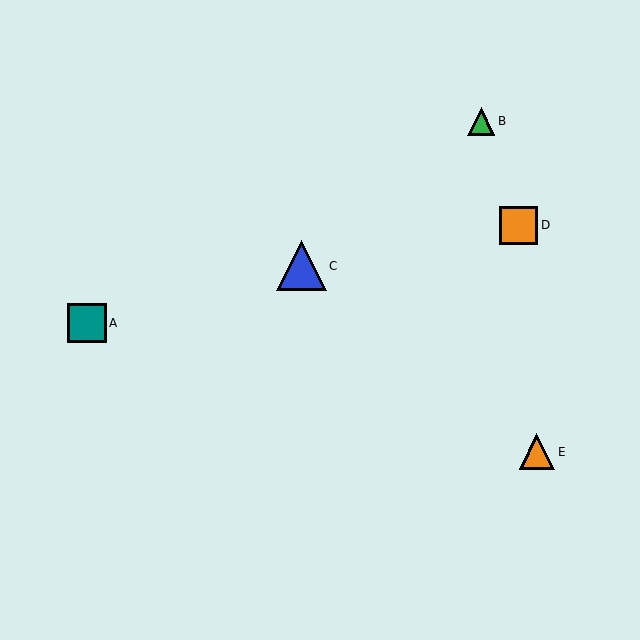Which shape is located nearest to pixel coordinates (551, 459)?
The orange triangle (labeled E) at (537, 452) is nearest to that location.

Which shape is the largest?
The blue triangle (labeled C) is the largest.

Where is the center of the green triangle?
The center of the green triangle is at (481, 121).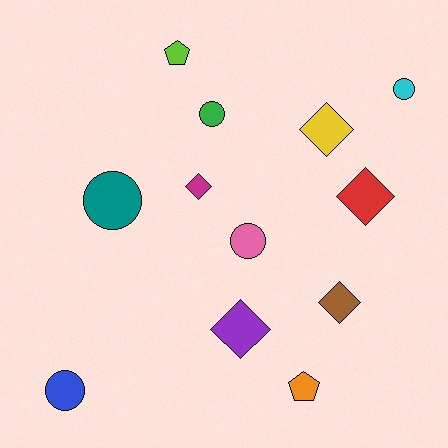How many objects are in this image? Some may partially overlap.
There are 12 objects.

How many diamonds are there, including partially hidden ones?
There are 5 diamonds.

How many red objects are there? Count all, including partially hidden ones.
There is 1 red object.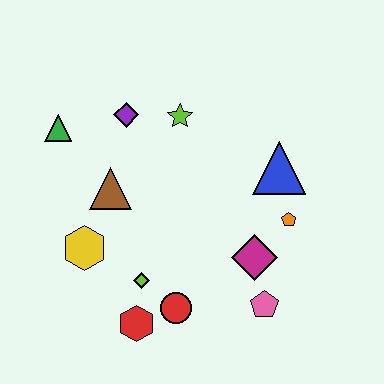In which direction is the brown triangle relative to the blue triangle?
The brown triangle is to the left of the blue triangle.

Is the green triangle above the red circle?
Yes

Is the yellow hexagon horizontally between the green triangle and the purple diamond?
Yes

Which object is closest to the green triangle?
The purple diamond is closest to the green triangle.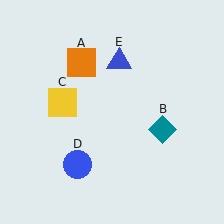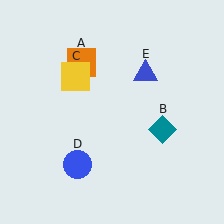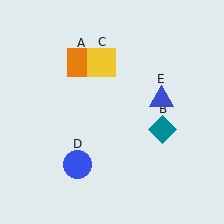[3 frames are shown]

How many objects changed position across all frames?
2 objects changed position: yellow square (object C), blue triangle (object E).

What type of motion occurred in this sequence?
The yellow square (object C), blue triangle (object E) rotated clockwise around the center of the scene.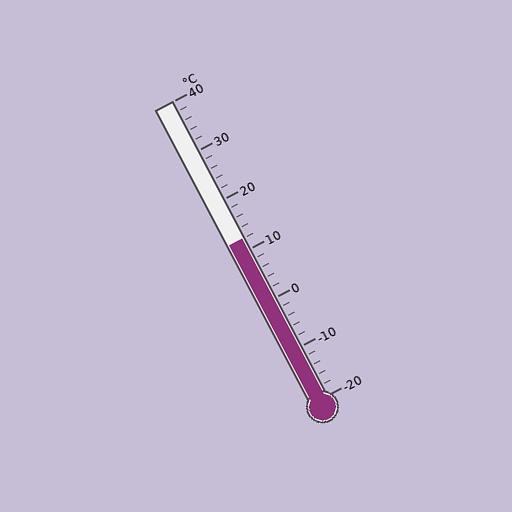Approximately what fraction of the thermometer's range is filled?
The thermometer is filled to approximately 55% of its range.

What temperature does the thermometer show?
The thermometer shows approximately 12°C.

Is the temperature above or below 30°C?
The temperature is below 30°C.